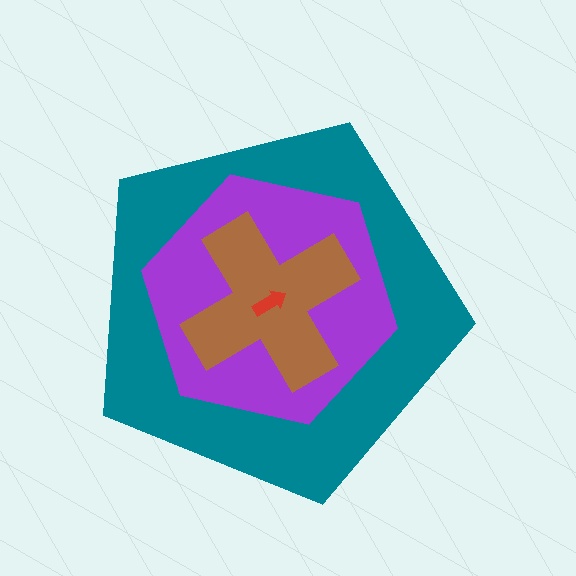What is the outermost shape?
The teal pentagon.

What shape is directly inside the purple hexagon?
The brown cross.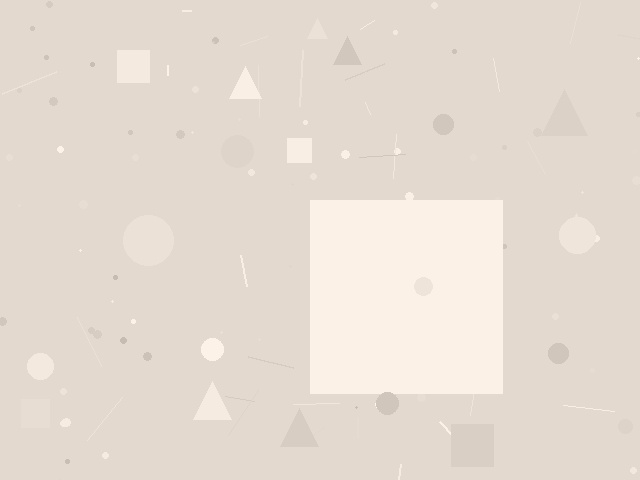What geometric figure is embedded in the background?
A square is embedded in the background.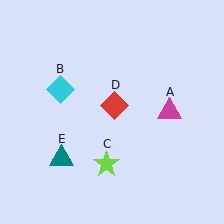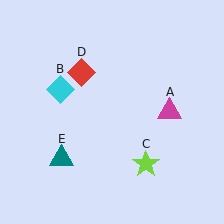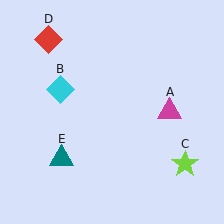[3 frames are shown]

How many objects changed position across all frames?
2 objects changed position: lime star (object C), red diamond (object D).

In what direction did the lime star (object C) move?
The lime star (object C) moved right.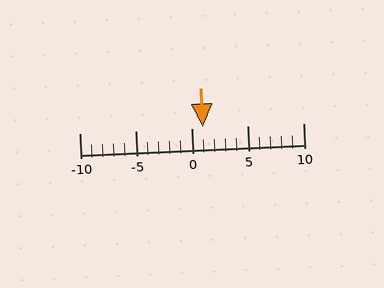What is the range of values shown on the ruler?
The ruler shows values from -10 to 10.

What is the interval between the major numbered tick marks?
The major tick marks are spaced 5 units apart.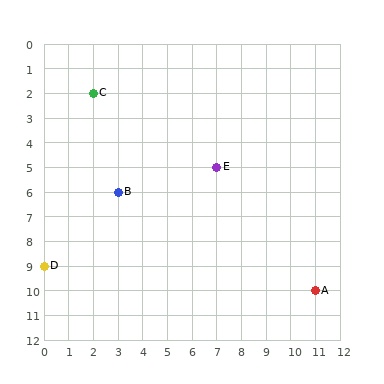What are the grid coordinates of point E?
Point E is at grid coordinates (7, 5).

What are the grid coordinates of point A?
Point A is at grid coordinates (11, 10).